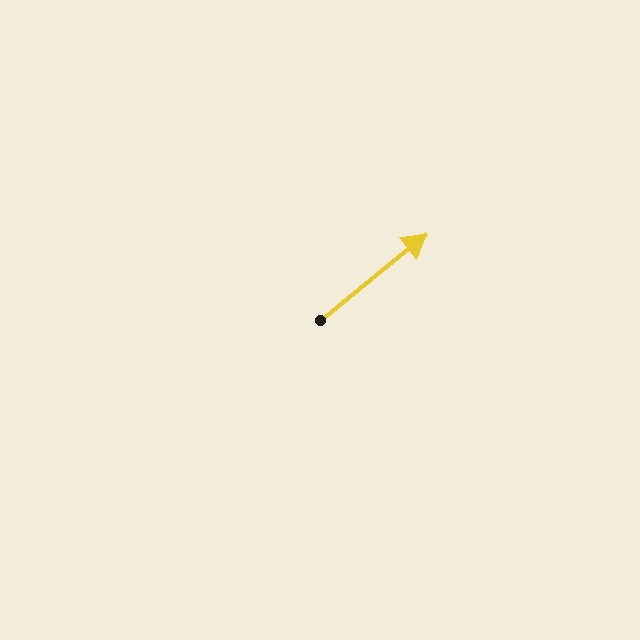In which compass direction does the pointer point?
Northeast.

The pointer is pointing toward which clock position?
Roughly 2 o'clock.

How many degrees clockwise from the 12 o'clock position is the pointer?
Approximately 51 degrees.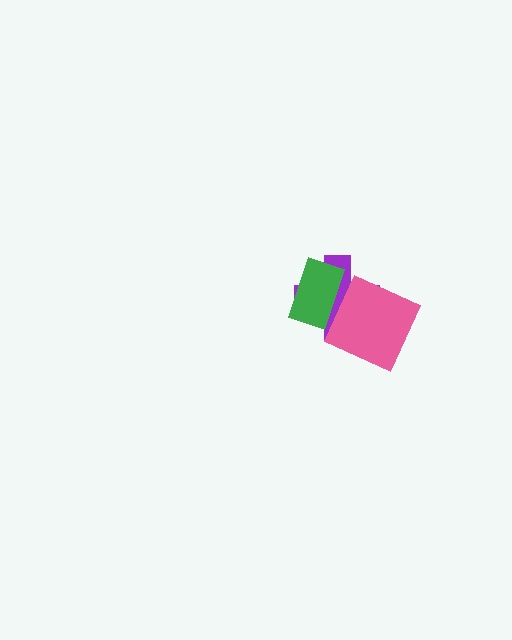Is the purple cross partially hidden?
Yes, it is partially covered by another shape.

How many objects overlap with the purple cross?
2 objects overlap with the purple cross.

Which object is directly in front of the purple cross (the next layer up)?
The pink square is directly in front of the purple cross.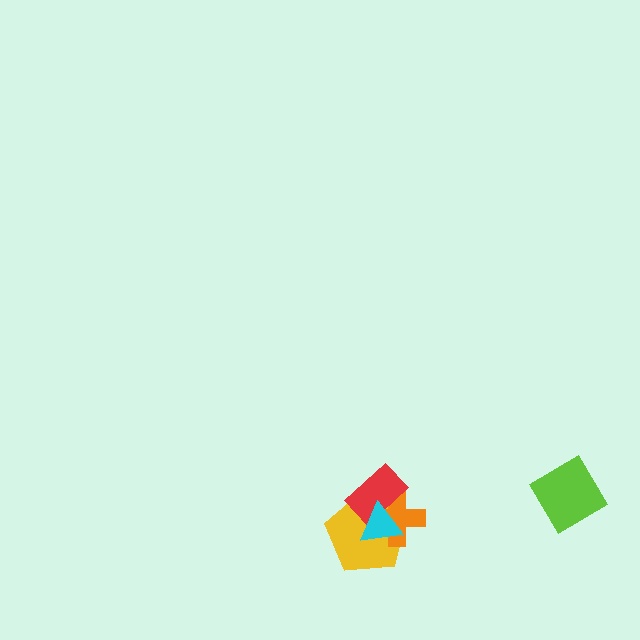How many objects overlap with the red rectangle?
3 objects overlap with the red rectangle.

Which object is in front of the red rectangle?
The cyan triangle is in front of the red rectangle.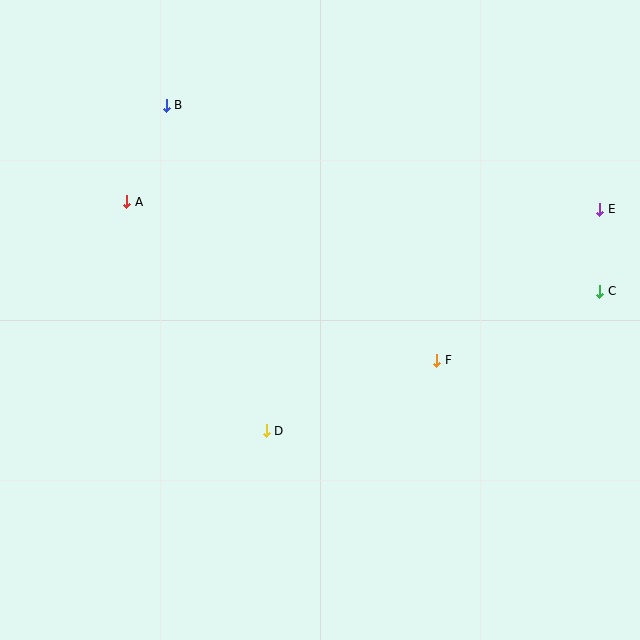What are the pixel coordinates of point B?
Point B is at (166, 105).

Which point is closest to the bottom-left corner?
Point D is closest to the bottom-left corner.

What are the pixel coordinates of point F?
Point F is at (437, 360).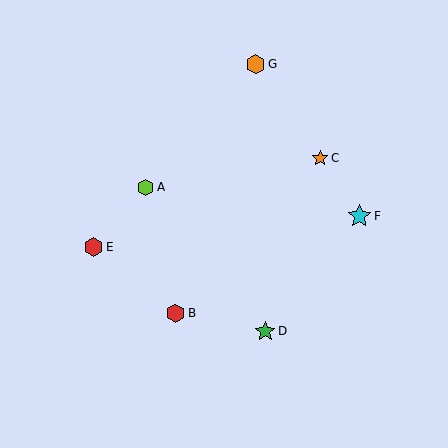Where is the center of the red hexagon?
The center of the red hexagon is at (93, 247).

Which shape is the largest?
The cyan star (labeled F) is the largest.